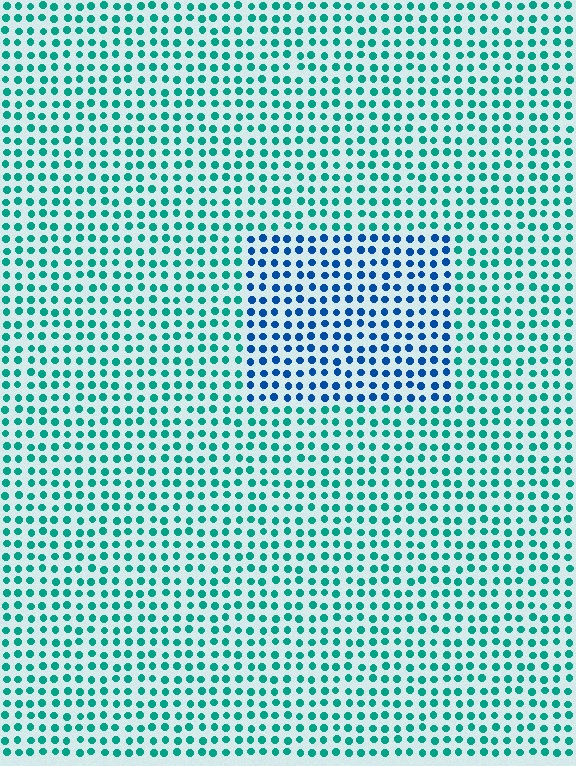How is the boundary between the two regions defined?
The boundary is defined purely by a slight shift in hue (about 43 degrees). Spacing, size, and orientation are identical on both sides.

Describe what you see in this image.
The image is filled with small teal elements in a uniform arrangement. A rectangle-shaped region is visible where the elements are tinted to a slightly different hue, forming a subtle color boundary.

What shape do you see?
I see a rectangle.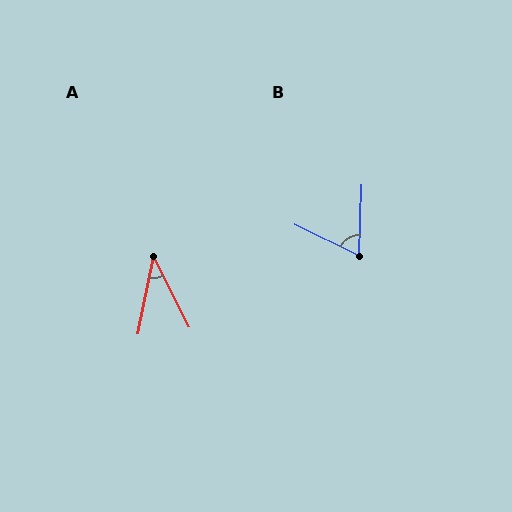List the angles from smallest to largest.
A (38°), B (66°).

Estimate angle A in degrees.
Approximately 38 degrees.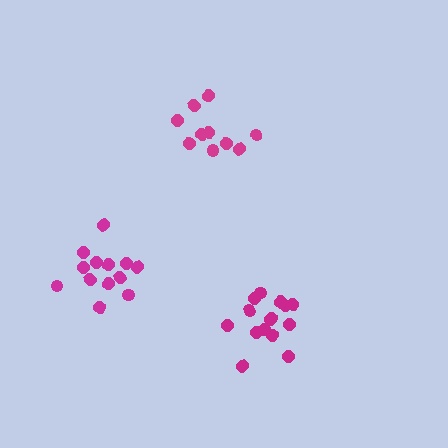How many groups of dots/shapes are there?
There are 3 groups.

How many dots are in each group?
Group 1: 10 dots, Group 2: 15 dots, Group 3: 13 dots (38 total).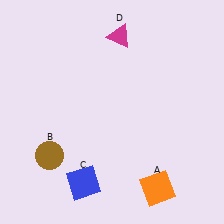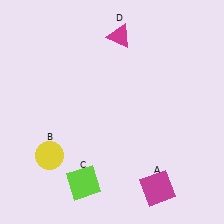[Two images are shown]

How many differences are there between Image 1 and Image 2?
There are 3 differences between the two images.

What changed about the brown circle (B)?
In Image 1, B is brown. In Image 2, it changed to yellow.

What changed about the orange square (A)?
In Image 1, A is orange. In Image 2, it changed to magenta.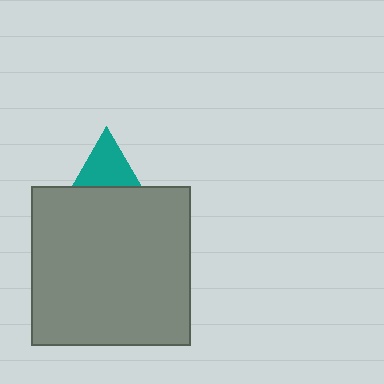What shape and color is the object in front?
The object in front is a gray square.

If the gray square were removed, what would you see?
You would see the complete teal triangle.